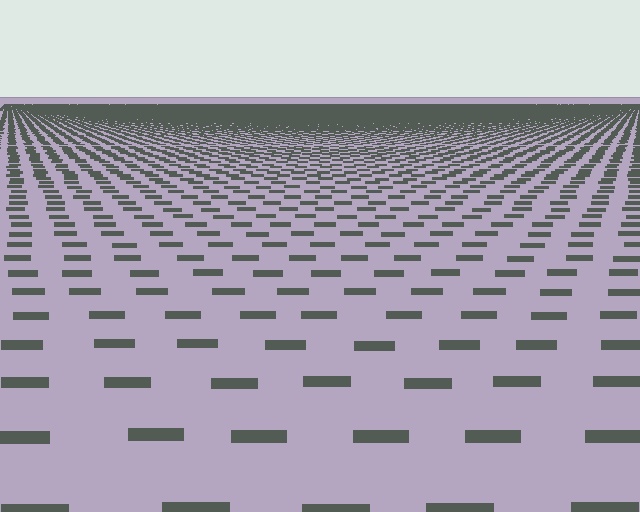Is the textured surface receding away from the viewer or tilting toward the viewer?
The surface is receding away from the viewer. Texture elements get smaller and denser toward the top.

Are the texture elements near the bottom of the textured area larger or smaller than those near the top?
Larger. Near the bottom, elements are closer to the viewer and appear at a bigger on-screen size.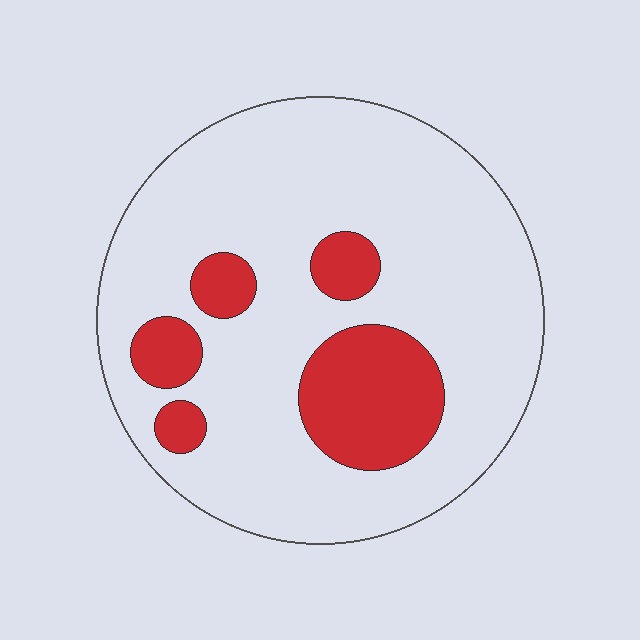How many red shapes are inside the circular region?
5.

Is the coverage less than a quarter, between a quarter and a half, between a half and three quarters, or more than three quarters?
Less than a quarter.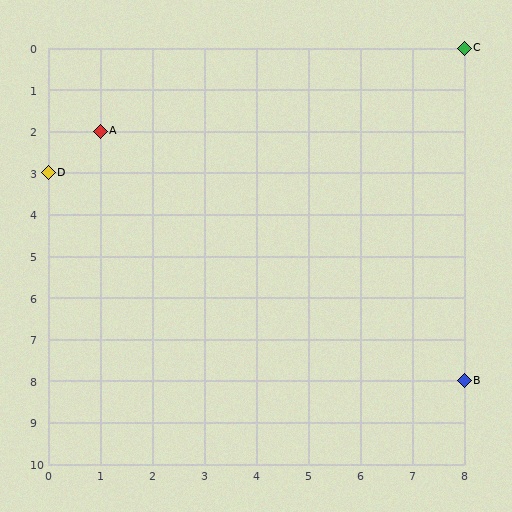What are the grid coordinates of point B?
Point B is at grid coordinates (8, 8).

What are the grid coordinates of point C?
Point C is at grid coordinates (8, 0).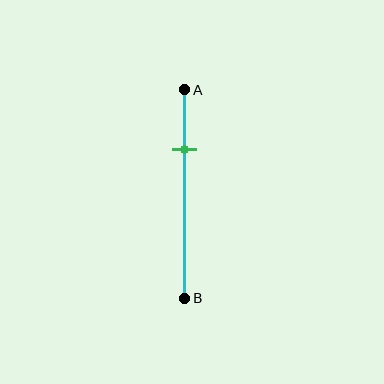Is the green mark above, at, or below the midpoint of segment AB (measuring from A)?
The green mark is above the midpoint of segment AB.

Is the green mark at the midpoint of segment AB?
No, the mark is at about 30% from A, not at the 50% midpoint.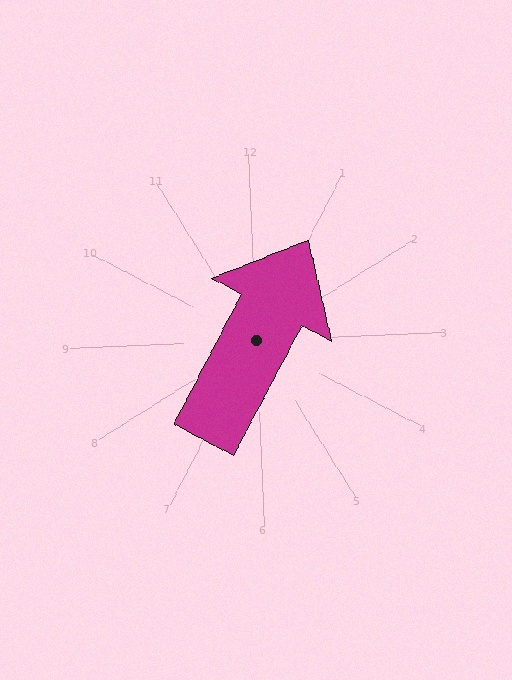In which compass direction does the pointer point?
Northeast.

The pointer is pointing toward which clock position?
Roughly 1 o'clock.